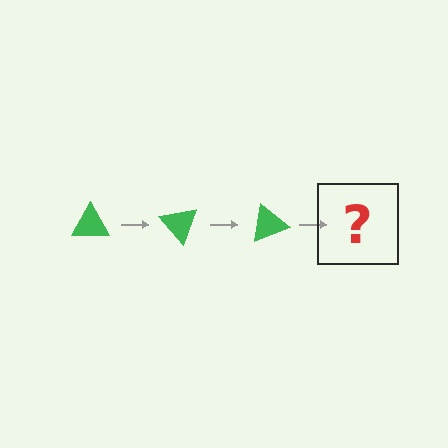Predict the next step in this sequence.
The next step is a green triangle rotated 150 degrees.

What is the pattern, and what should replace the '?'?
The pattern is that the triangle rotates 50 degrees each step. The '?' should be a green triangle rotated 150 degrees.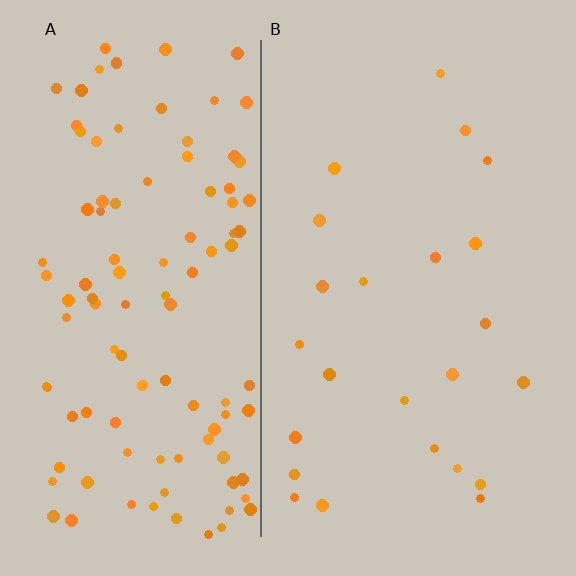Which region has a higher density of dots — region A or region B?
A (the left).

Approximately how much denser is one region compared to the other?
Approximately 4.5× — region A over region B.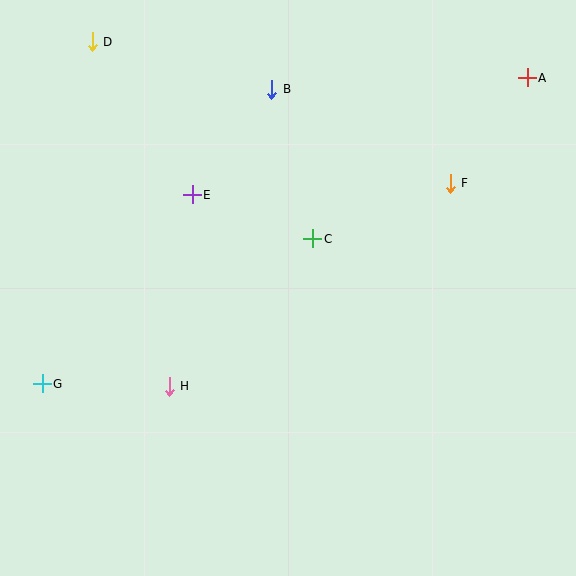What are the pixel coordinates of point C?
Point C is at (313, 239).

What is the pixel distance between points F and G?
The distance between F and G is 454 pixels.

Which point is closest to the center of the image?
Point C at (313, 239) is closest to the center.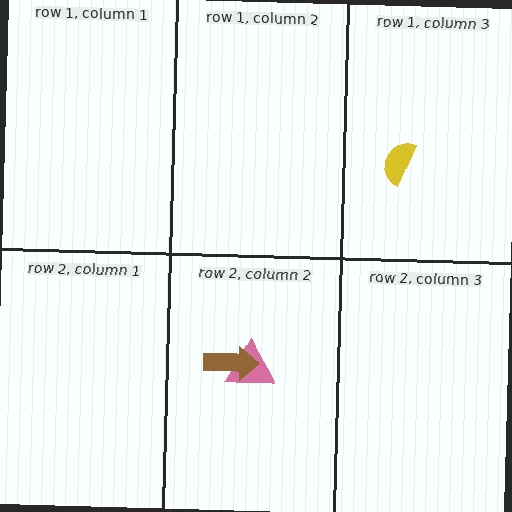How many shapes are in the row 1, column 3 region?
1.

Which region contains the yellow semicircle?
The row 1, column 3 region.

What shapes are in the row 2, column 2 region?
The pink triangle, the brown arrow.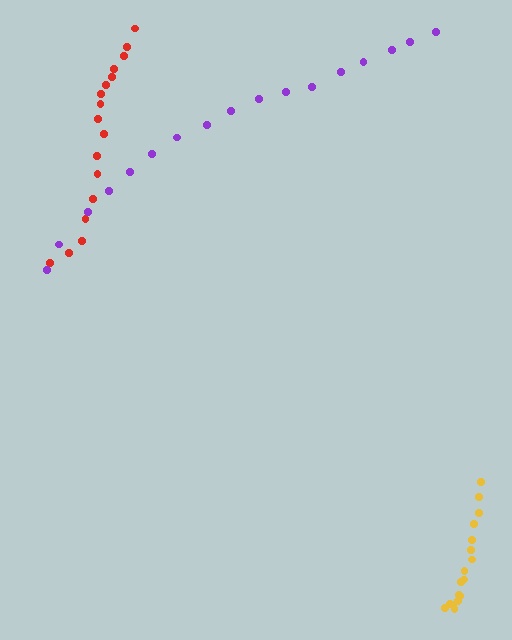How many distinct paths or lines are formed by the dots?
There are 3 distinct paths.